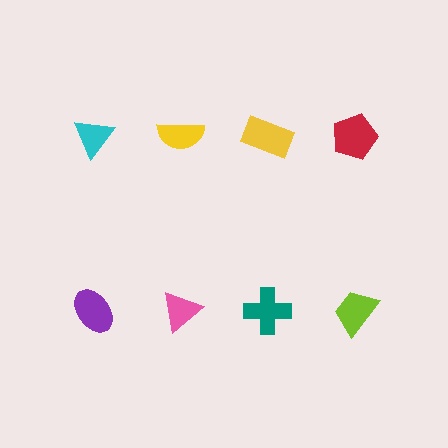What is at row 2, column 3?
A teal cross.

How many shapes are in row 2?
4 shapes.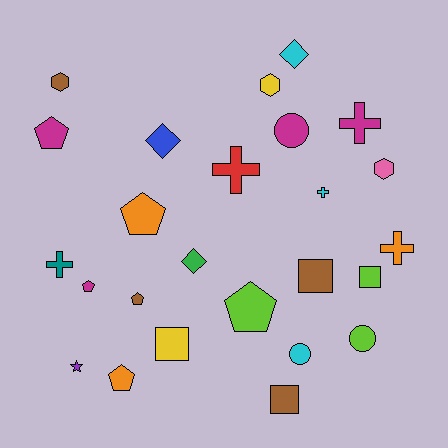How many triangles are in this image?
There are no triangles.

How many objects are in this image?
There are 25 objects.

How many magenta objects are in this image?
There are 4 magenta objects.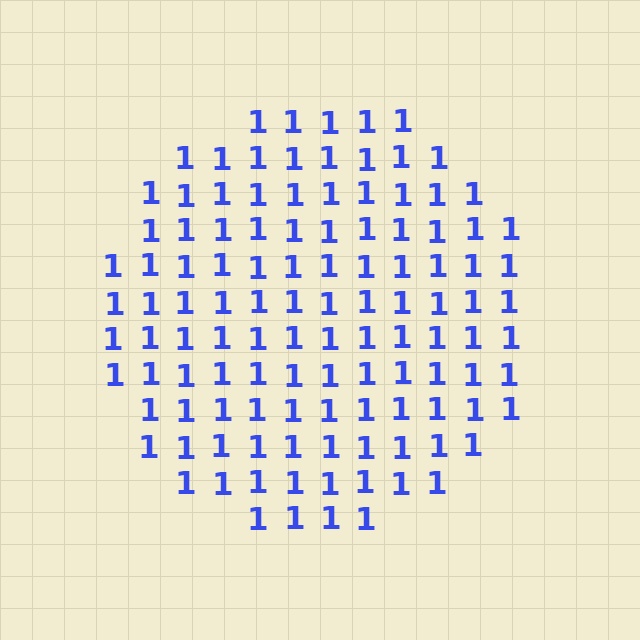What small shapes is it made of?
It is made of small digit 1's.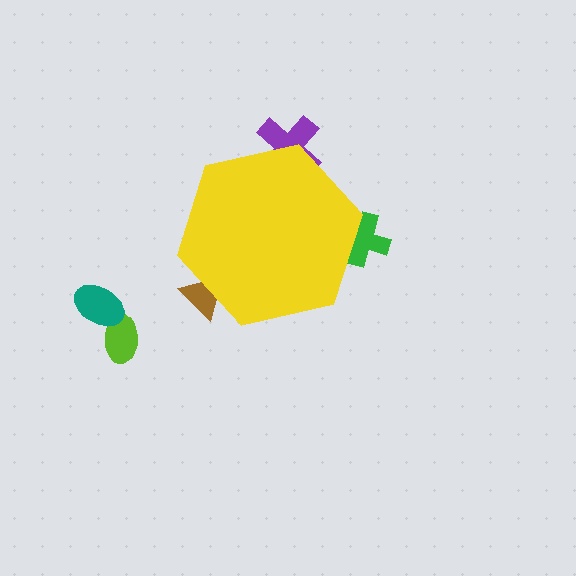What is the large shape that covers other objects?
A yellow hexagon.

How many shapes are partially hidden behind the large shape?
3 shapes are partially hidden.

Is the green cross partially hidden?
Yes, the green cross is partially hidden behind the yellow hexagon.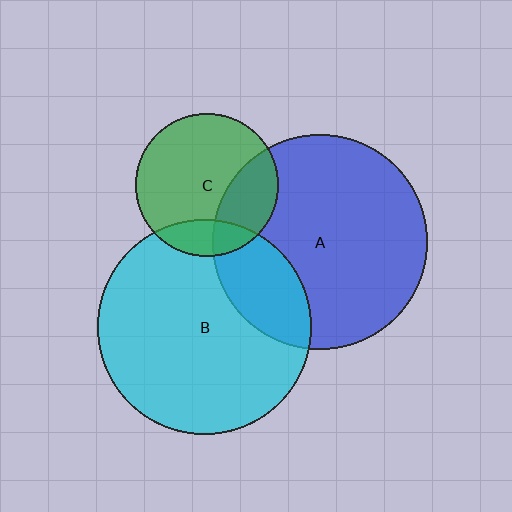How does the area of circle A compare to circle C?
Approximately 2.3 times.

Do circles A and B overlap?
Yes.